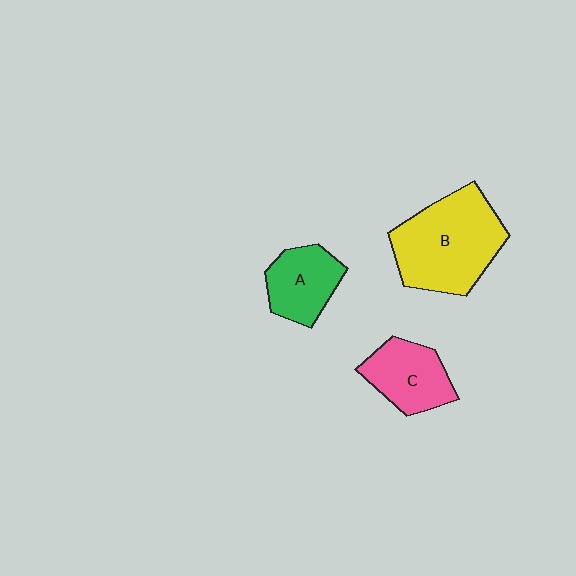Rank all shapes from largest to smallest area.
From largest to smallest: B (yellow), C (pink), A (green).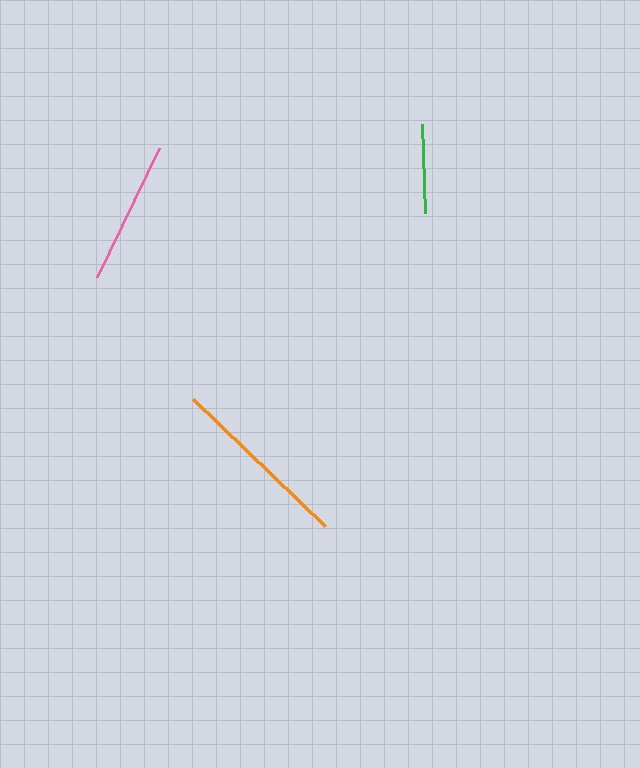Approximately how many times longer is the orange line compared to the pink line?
The orange line is approximately 1.3 times the length of the pink line.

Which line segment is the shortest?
The green line is the shortest at approximately 89 pixels.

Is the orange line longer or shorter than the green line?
The orange line is longer than the green line.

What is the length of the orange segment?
The orange segment is approximately 183 pixels long.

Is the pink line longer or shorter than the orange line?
The orange line is longer than the pink line.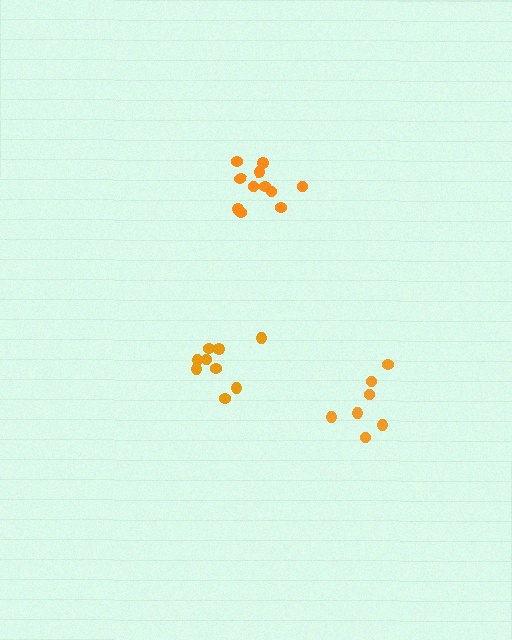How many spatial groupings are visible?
There are 3 spatial groupings.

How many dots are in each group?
Group 1: 11 dots, Group 2: 7 dots, Group 3: 9 dots (27 total).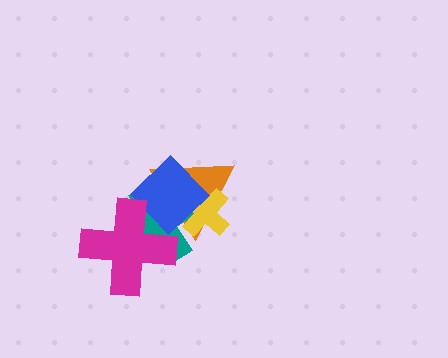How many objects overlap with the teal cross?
4 objects overlap with the teal cross.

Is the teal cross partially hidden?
Yes, it is partially covered by another shape.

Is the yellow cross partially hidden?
Yes, it is partially covered by another shape.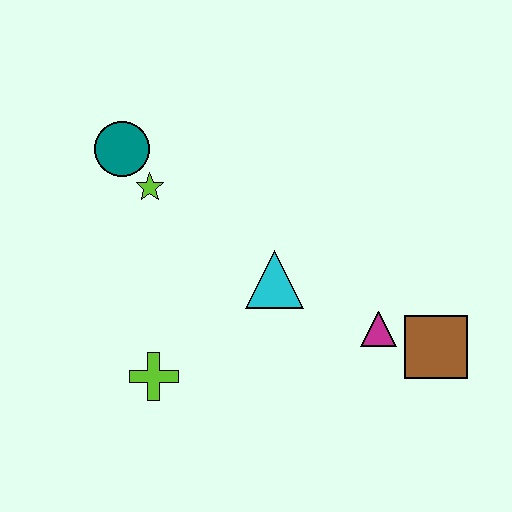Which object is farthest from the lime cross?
The brown square is farthest from the lime cross.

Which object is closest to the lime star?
The teal circle is closest to the lime star.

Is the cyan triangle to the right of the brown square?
No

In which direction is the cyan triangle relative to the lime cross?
The cyan triangle is to the right of the lime cross.